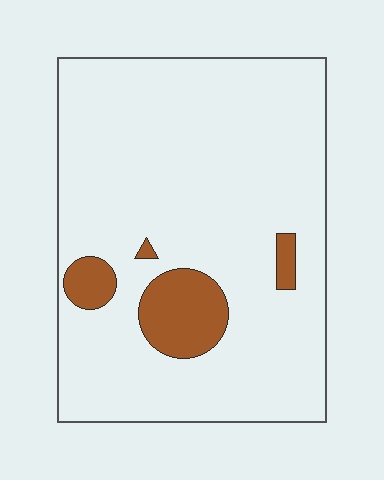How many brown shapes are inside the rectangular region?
4.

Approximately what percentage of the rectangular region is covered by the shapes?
Approximately 10%.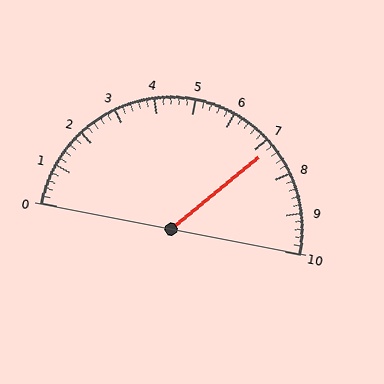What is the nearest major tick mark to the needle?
The nearest major tick mark is 7.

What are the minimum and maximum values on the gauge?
The gauge ranges from 0 to 10.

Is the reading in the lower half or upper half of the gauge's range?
The reading is in the upper half of the range (0 to 10).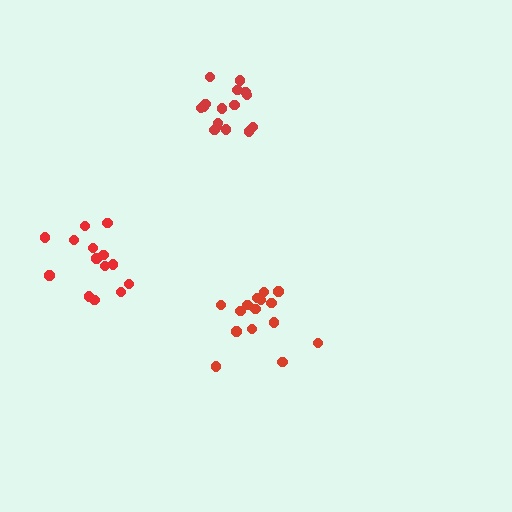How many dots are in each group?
Group 1: 14 dots, Group 2: 16 dots, Group 3: 15 dots (45 total).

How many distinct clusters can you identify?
There are 3 distinct clusters.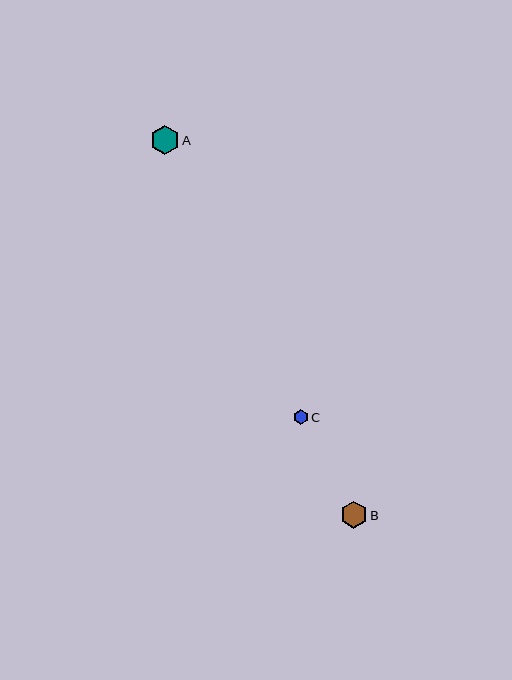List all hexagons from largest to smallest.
From largest to smallest: A, B, C.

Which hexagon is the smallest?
Hexagon C is the smallest with a size of approximately 15 pixels.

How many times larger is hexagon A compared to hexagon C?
Hexagon A is approximately 2.0 times the size of hexagon C.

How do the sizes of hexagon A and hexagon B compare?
Hexagon A and hexagon B are approximately the same size.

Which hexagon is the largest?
Hexagon A is the largest with a size of approximately 29 pixels.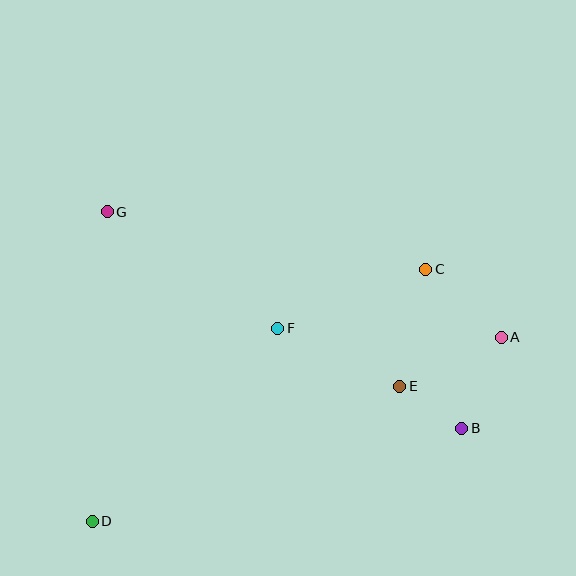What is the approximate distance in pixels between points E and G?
The distance between E and G is approximately 341 pixels.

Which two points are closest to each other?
Points B and E are closest to each other.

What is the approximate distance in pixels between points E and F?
The distance between E and F is approximately 135 pixels.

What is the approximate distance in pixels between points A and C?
The distance between A and C is approximately 102 pixels.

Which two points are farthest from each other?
Points A and D are farthest from each other.